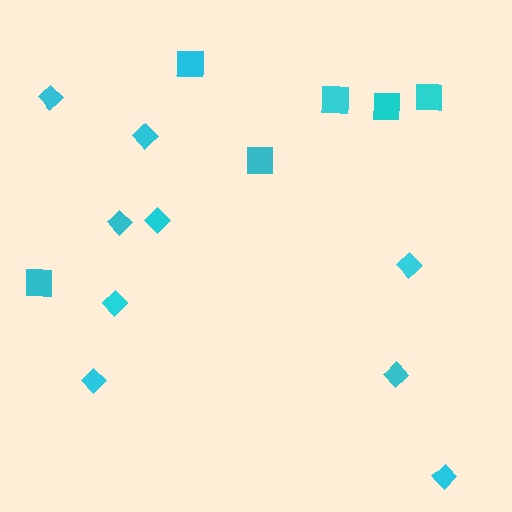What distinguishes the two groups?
There are 2 groups: one group of diamonds (9) and one group of squares (6).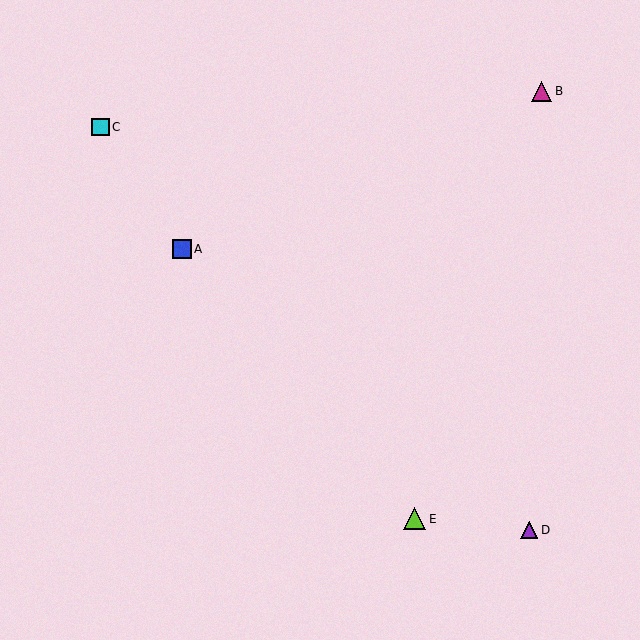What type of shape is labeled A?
Shape A is a blue square.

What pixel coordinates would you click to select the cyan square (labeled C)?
Click at (100, 127) to select the cyan square C.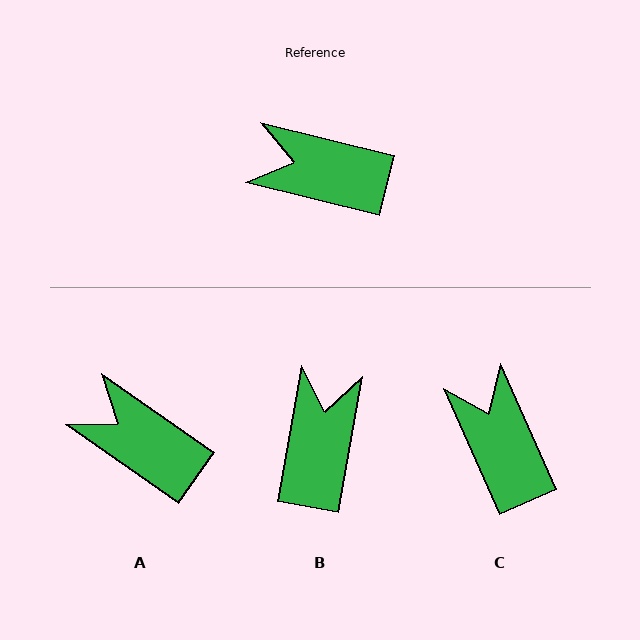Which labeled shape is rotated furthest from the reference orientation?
B, about 86 degrees away.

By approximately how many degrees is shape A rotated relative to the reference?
Approximately 21 degrees clockwise.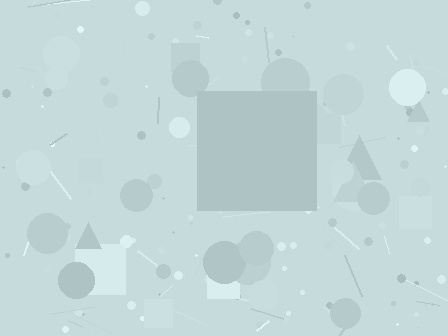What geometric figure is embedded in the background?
A square is embedded in the background.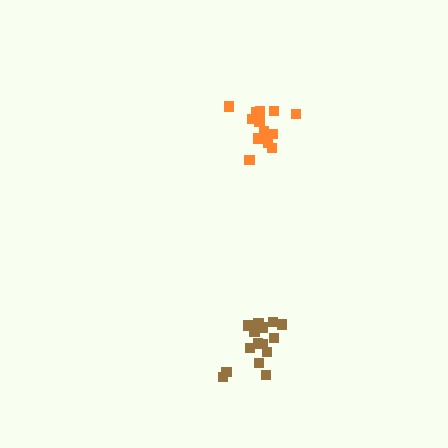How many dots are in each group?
Group 1: 14 dots, Group 2: 15 dots (29 total).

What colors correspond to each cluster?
The clusters are colored: orange, brown.